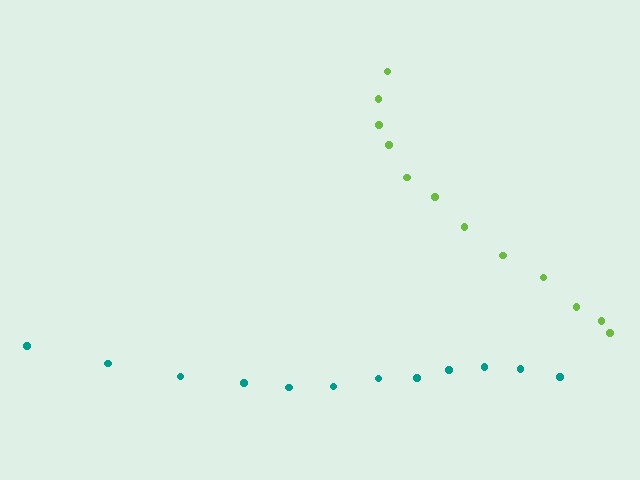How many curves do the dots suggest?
There are 2 distinct paths.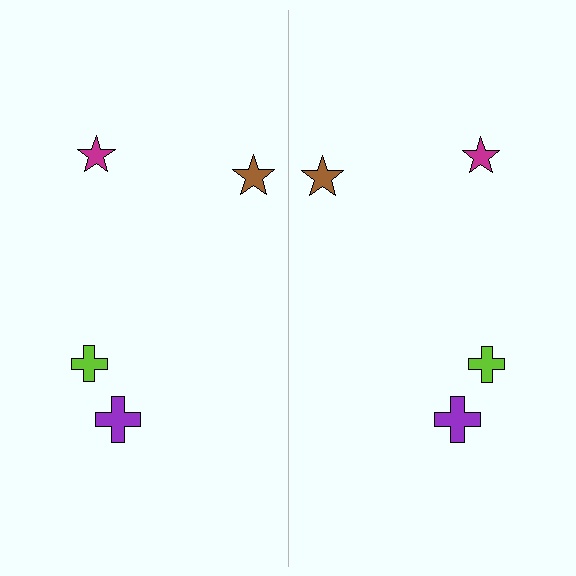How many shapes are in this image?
There are 8 shapes in this image.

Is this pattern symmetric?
Yes, this pattern has bilateral (reflection) symmetry.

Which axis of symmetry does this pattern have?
The pattern has a vertical axis of symmetry running through the center of the image.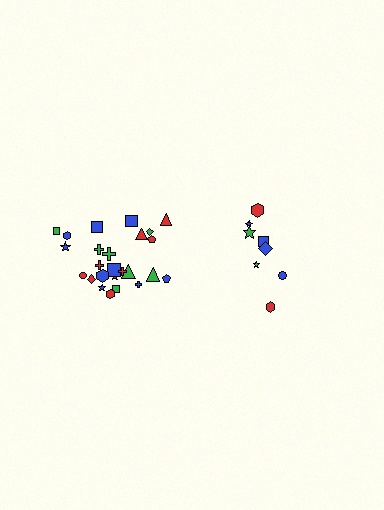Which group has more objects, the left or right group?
The left group.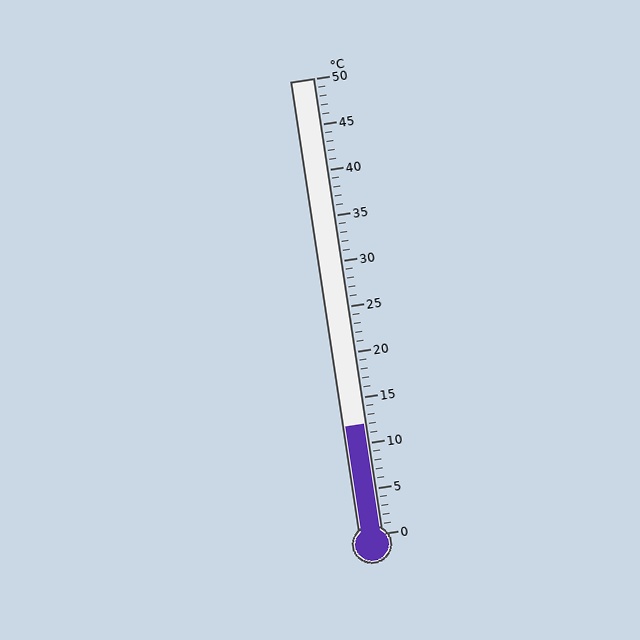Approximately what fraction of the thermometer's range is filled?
The thermometer is filled to approximately 25% of its range.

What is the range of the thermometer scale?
The thermometer scale ranges from 0°C to 50°C.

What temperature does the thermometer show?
The thermometer shows approximately 12°C.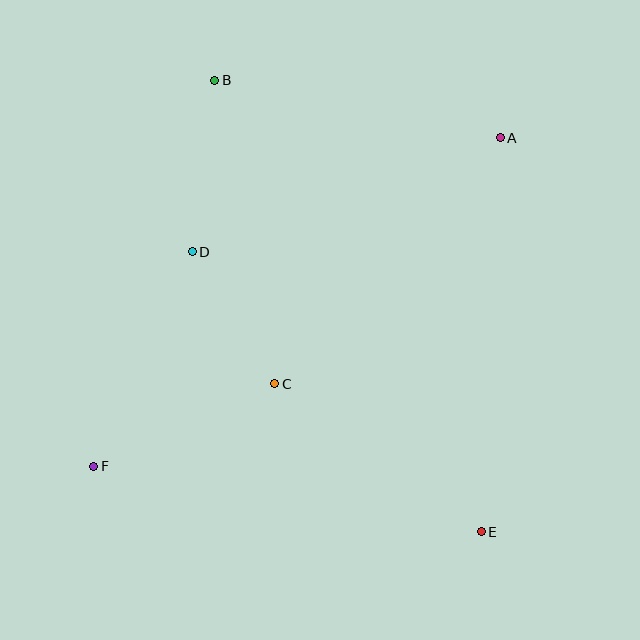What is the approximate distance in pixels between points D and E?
The distance between D and E is approximately 402 pixels.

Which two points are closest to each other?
Points C and D are closest to each other.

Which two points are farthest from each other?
Points B and E are farthest from each other.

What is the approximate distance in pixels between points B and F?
The distance between B and F is approximately 405 pixels.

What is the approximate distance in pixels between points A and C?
The distance between A and C is approximately 334 pixels.